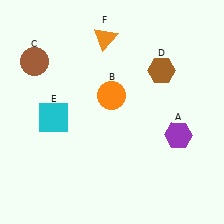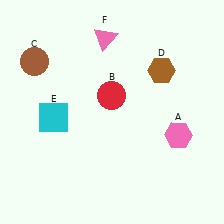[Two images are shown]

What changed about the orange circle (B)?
In Image 1, B is orange. In Image 2, it changed to red.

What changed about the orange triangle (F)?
In Image 1, F is orange. In Image 2, it changed to pink.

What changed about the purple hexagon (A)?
In Image 1, A is purple. In Image 2, it changed to pink.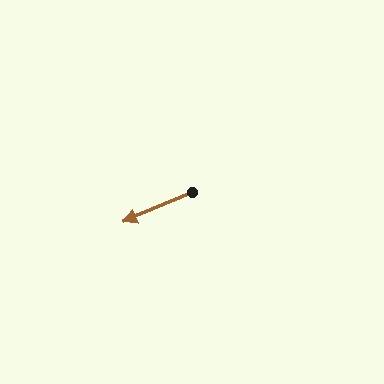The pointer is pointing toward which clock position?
Roughly 8 o'clock.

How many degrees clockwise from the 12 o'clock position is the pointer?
Approximately 247 degrees.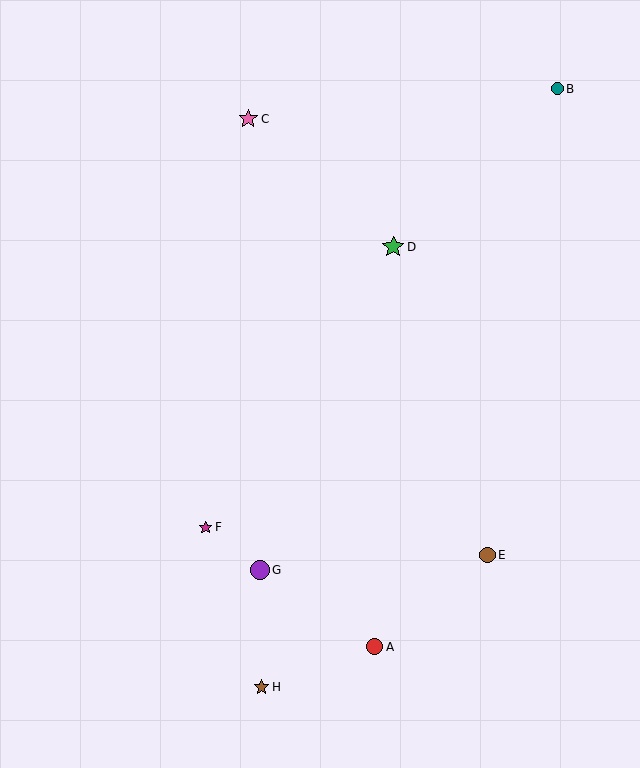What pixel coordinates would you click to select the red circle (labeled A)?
Click at (375, 647) to select the red circle A.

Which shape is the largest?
The green star (labeled D) is the largest.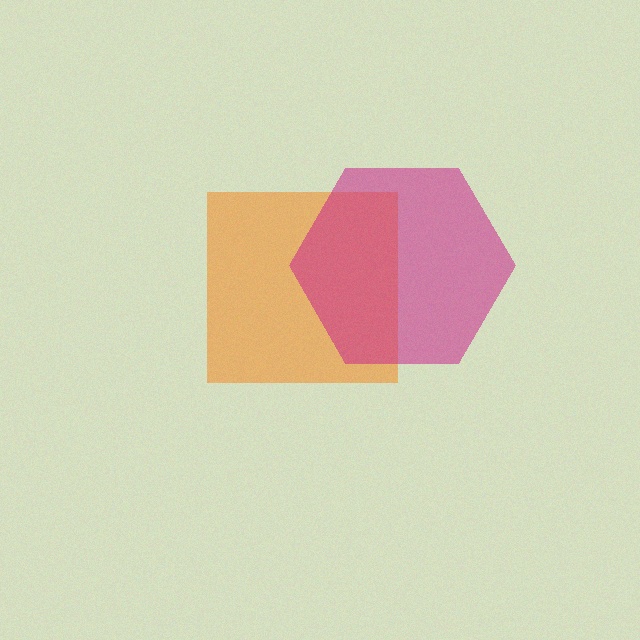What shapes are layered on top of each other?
The layered shapes are: an orange square, a magenta hexagon.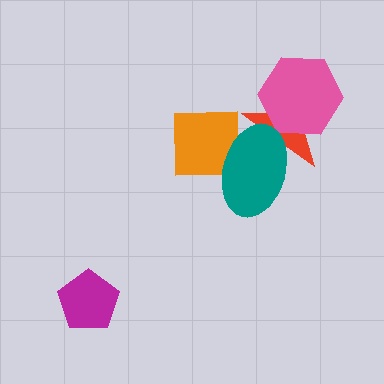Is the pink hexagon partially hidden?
No, no other shape covers it.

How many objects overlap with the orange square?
1 object overlaps with the orange square.